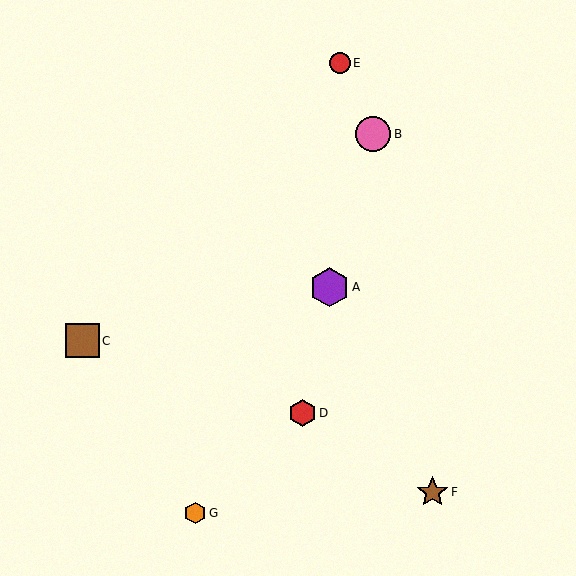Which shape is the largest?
The purple hexagon (labeled A) is the largest.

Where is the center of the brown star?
The center of the brown star is at (433, 492).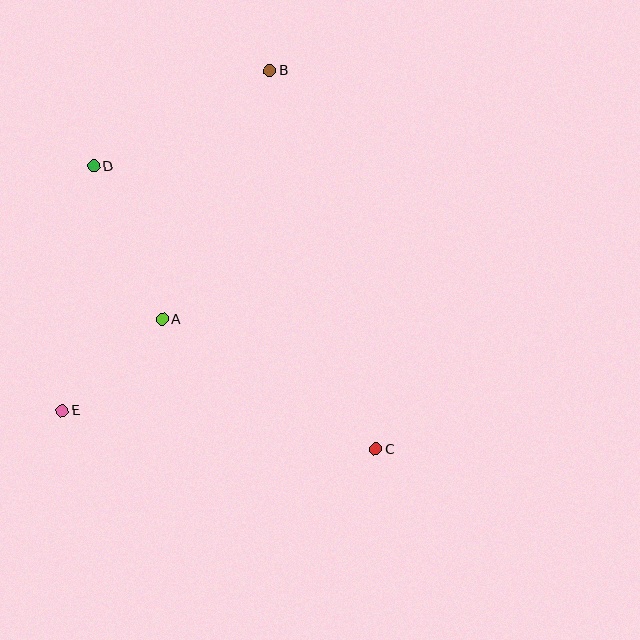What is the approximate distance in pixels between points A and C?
The distance between A and C is approximately 250 pixels.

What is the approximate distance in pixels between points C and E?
The distance between C and E is approximately 315 pixels.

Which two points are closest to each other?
Points A and E are closest to each other.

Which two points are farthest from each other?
Points C and D are farthest from each other.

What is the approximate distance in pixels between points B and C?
The distance between B and C is approximately 394 pixels.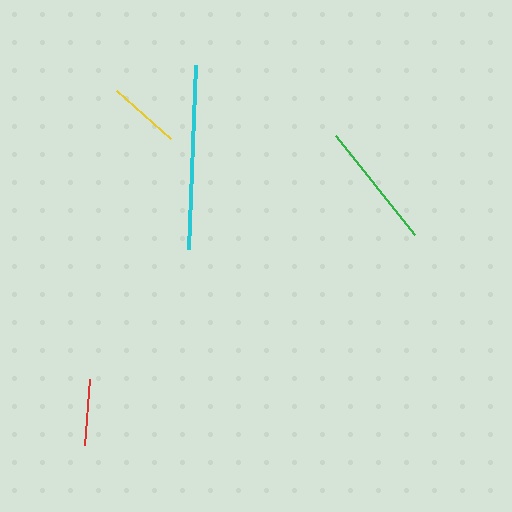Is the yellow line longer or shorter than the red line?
The yellow line is longer than the red line.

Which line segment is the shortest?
The red line is the shortest at approximately 66 pixels.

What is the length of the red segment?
The red segment is approximately 66 pixels long.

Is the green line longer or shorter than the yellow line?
The green line is longer than the yellow line.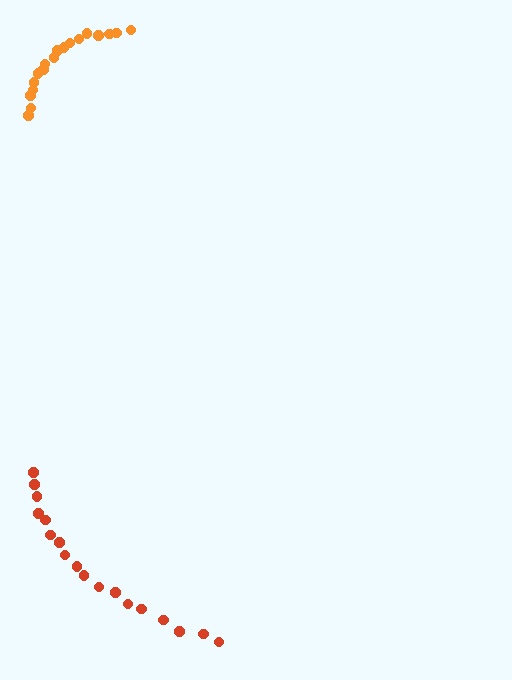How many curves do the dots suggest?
There are 2 distinct paths.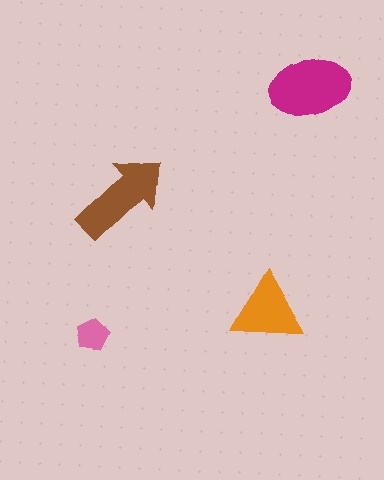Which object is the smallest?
The pink pentagon.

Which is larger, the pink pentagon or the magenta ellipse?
The magenta ellipse.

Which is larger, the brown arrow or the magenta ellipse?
The magenta ellipse.